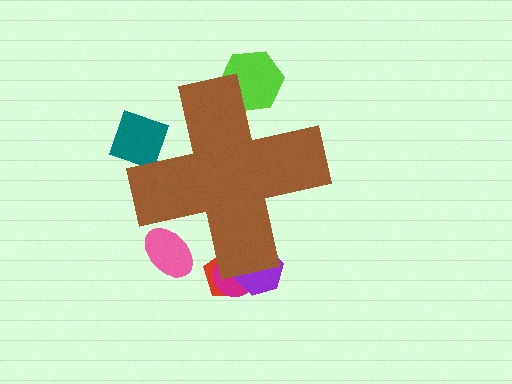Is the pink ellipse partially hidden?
Yes, the pink ellipse is partially hidden behind the brown cross.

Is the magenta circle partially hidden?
Yes, the magenta circle is partially hidden behind the brown cross.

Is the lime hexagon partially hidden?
Yes, the lime hexagon is partially hidden behind the brown cross.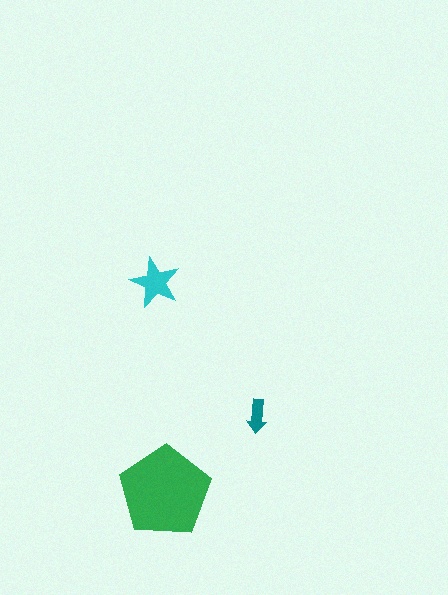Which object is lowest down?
The green pentagon is bottommost.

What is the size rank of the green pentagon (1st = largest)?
1st.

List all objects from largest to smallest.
The green pentagon, the cyan star, the teal arrow.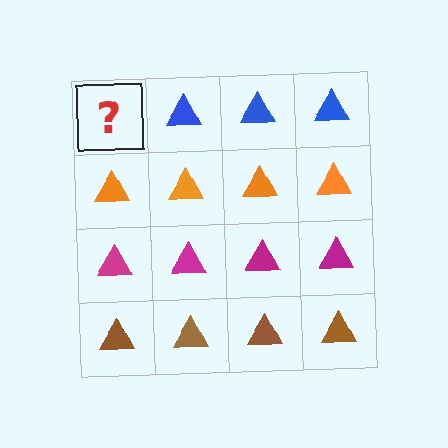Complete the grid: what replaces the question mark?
The question mark should be replaced with a blue triangle.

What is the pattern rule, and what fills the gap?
The rule is that each row has a consistent color. The gap should be filled with a blue triangle.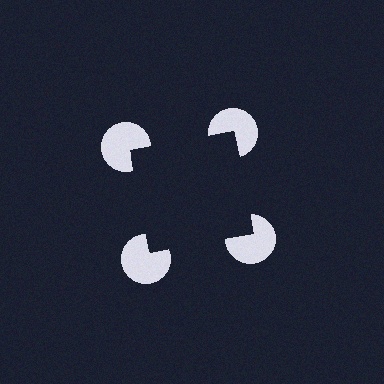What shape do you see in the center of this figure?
An illusory square — its edges are inferred from the aligned wedge cuts in the pac-man discs, not physically drawn.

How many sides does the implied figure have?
4 sides.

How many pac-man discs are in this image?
There are 4 — one at each vertex of the illusory square.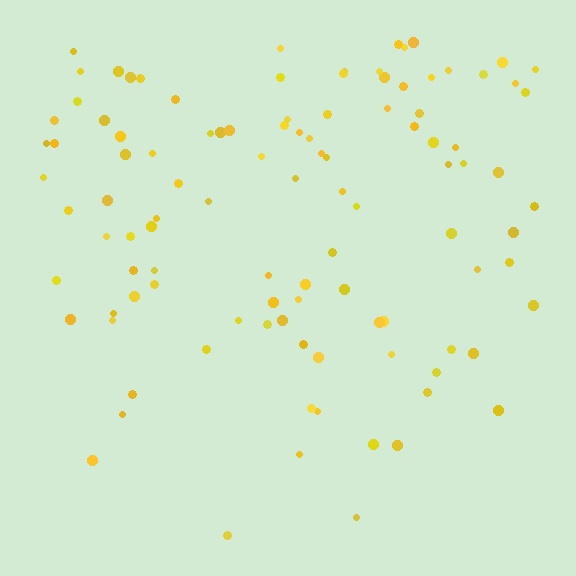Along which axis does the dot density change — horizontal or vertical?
Vertical.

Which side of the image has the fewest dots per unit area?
The bottom.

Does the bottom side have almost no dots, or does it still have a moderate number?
Still a moderate number, just noticeably fewer than the top.